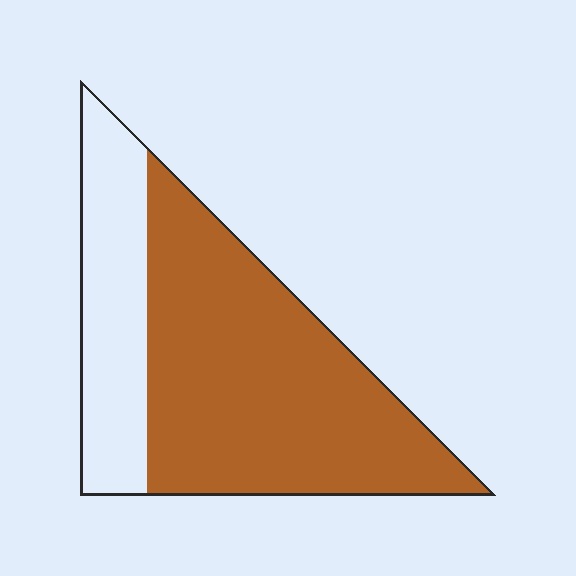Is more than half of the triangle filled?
Yes.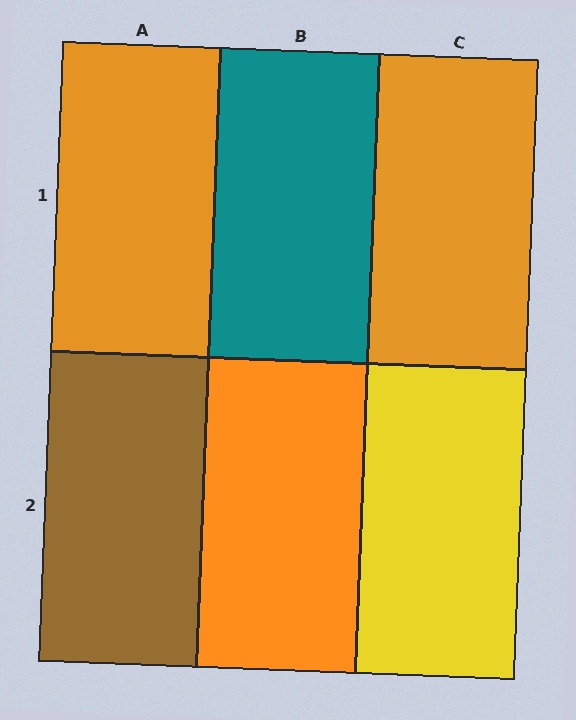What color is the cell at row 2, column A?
Brown.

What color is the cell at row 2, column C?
Yellow.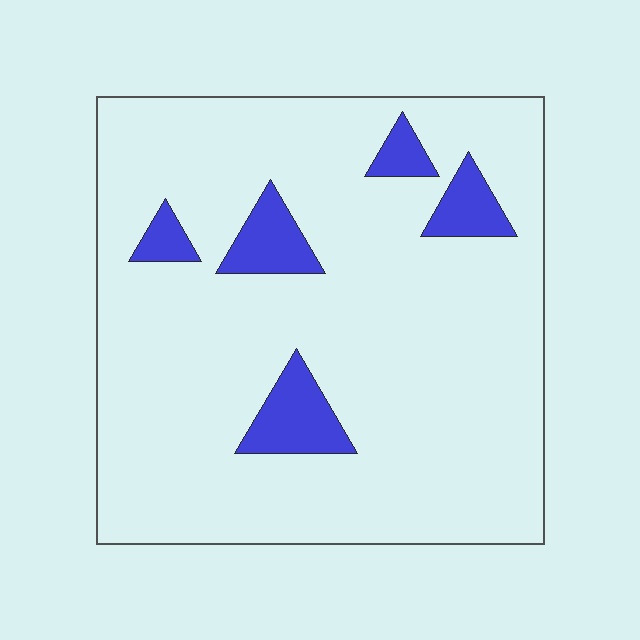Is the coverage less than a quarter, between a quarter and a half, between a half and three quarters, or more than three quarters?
Less than a quarter.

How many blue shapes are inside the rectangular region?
5.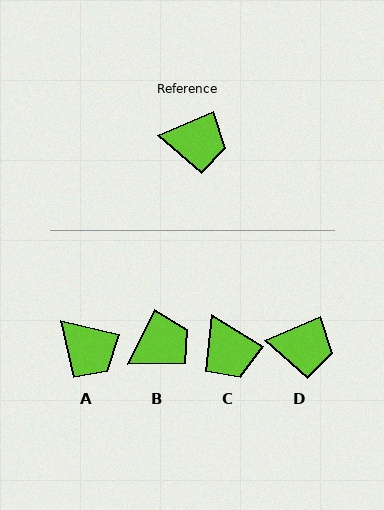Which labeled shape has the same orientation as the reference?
D.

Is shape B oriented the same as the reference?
No, it is off by about 41 degrees.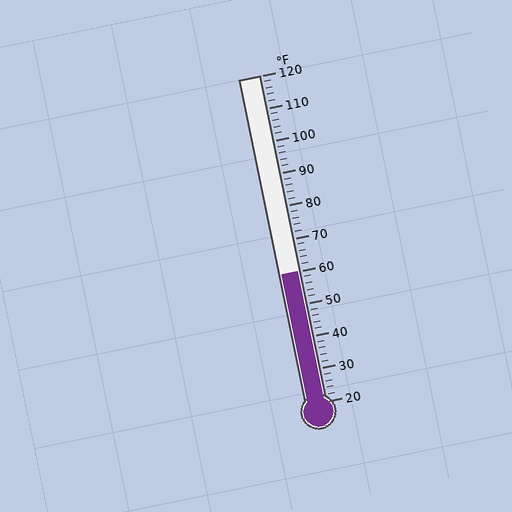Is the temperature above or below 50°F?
The temperature is above 50°F.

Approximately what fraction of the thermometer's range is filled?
The thermometer is filled to approximately 40% of its range.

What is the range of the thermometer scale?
The thermometer scale ranges from 20°F to 120°F.